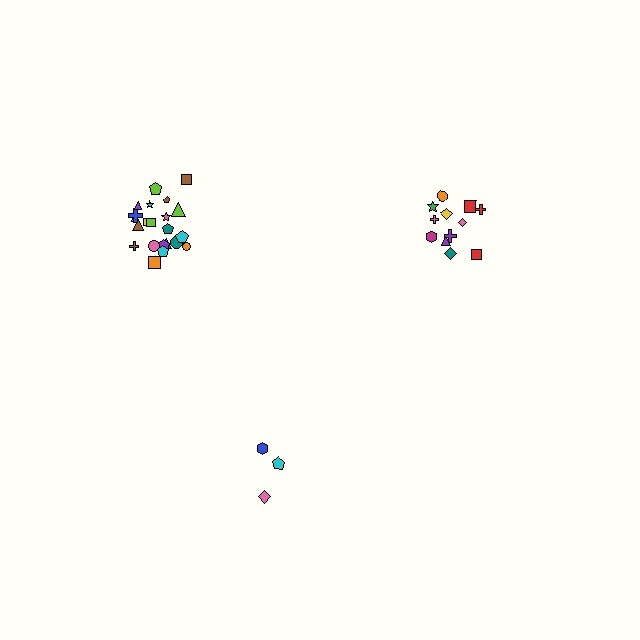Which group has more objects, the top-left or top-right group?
The top-left group.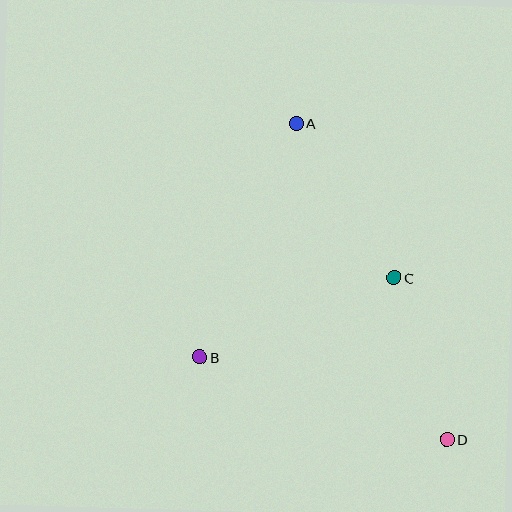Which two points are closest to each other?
Points C and D are closest to each other.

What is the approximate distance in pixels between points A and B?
The distance between A and B is approximately 253 pixels.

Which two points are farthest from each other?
Points A and D are farthest from each other.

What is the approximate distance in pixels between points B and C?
The distance between B and C is approximately 210 pixels.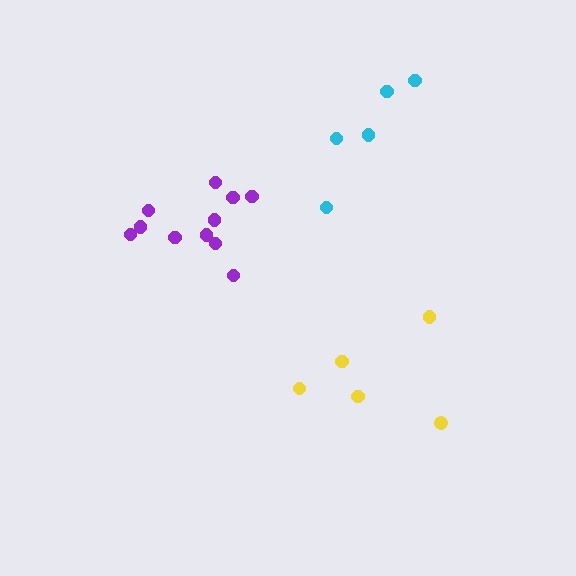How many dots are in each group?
Group 1: 11 dots, Group 2: 5 dots, Group 3: 5 dots (21 total).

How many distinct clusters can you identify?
There are 3 distinct clusters.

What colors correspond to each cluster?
The clusters are colored: purple, cyan, yellow.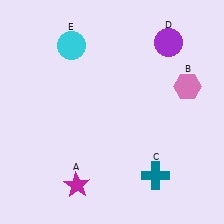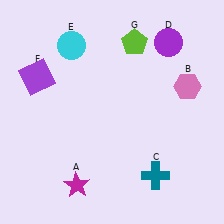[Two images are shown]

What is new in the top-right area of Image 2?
A lime pentagon (G) was added in the top-right area of Image 2.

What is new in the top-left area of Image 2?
A purple square (F) was added in the top-left area of Image 2.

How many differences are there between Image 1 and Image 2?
There are 2 differences between the two images.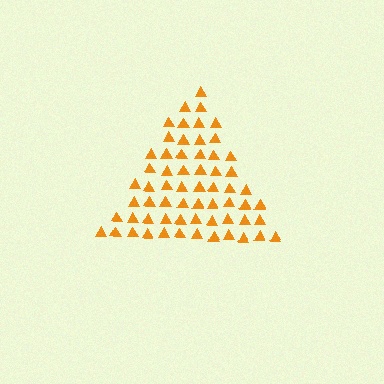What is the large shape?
The large shape is a triangle.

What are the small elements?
The small elements are triangles.